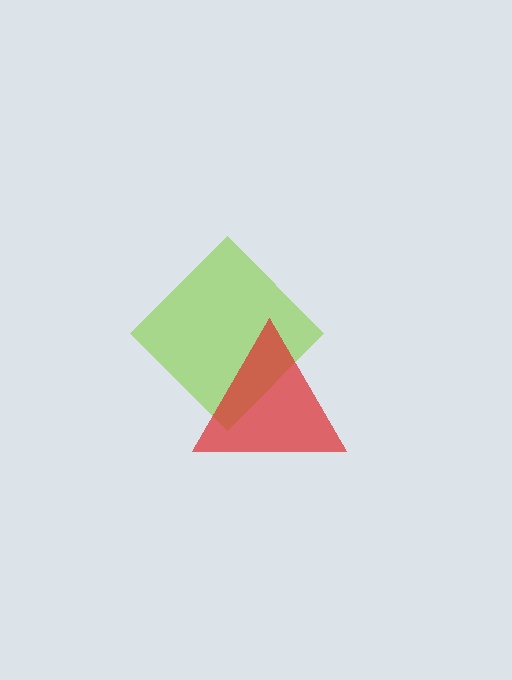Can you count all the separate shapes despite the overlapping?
Yes, there are 2 separate shapes.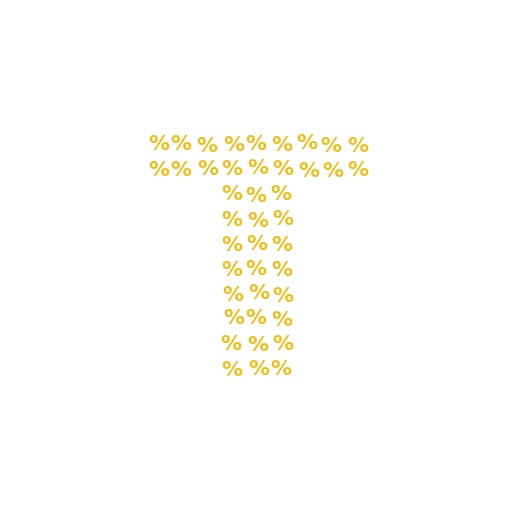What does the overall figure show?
The overall figure shows the letter T.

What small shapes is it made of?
It is made of small percent signs.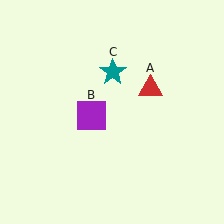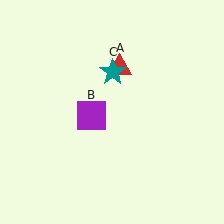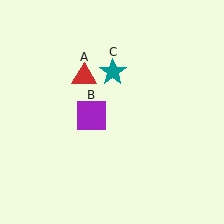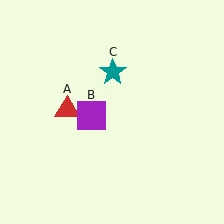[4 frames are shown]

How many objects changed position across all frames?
1 object changed position: red triangle (object A).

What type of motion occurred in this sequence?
The red triangle (object A) rotated counterclockwise around the center of the scene.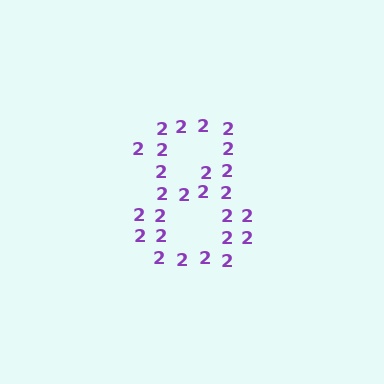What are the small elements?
The small elements are digit 2's.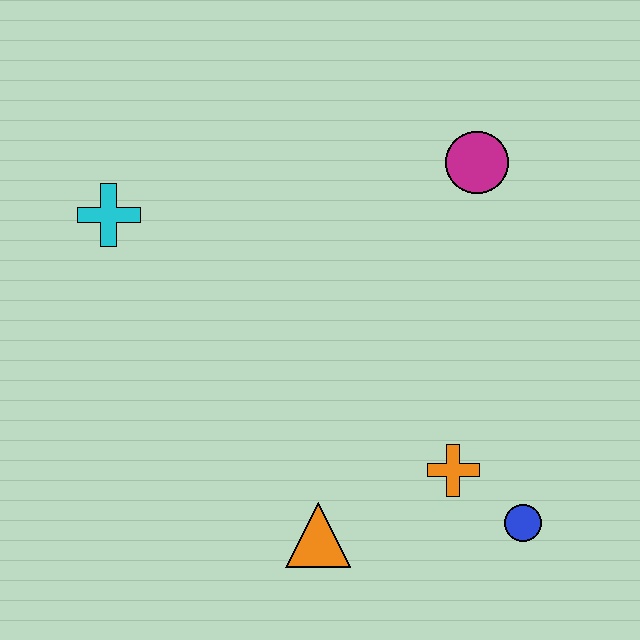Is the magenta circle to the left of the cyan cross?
No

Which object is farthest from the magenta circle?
The orange triangle is farthest from the magenta circle.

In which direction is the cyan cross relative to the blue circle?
The cyan cross is to the left of the blue circle.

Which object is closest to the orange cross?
The blue circle is closest to the orange cross.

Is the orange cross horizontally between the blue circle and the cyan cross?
Yes